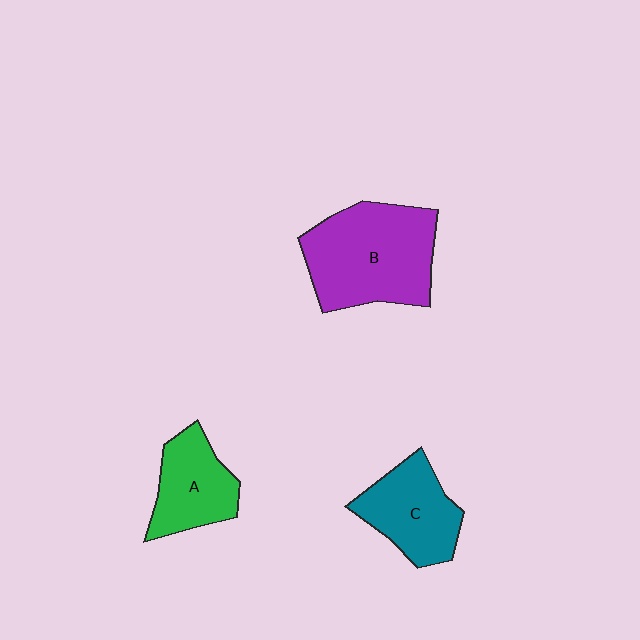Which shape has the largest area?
Shape B (purple).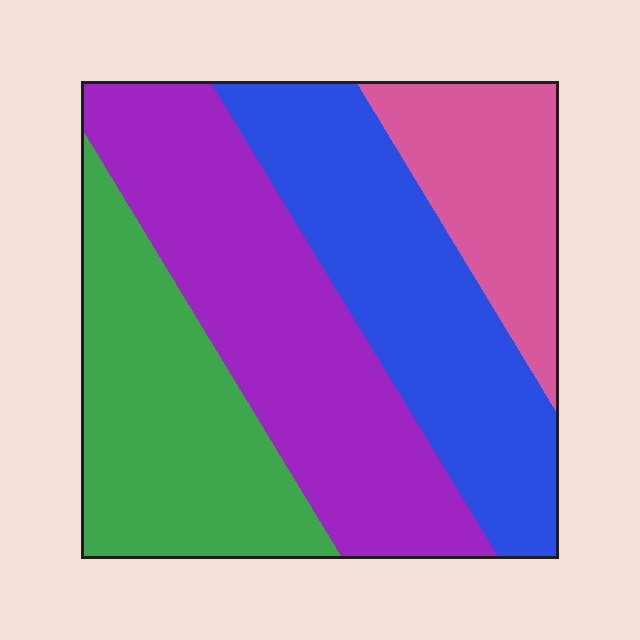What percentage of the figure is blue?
Blue takes up between a quarter and a half of the figure.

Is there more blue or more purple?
Purple.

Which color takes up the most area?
Purple, at roughly 30%.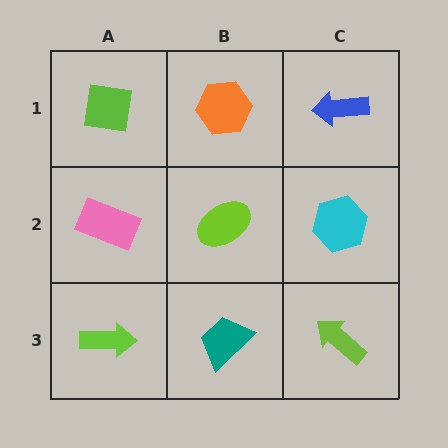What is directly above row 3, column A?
A pink rectangle.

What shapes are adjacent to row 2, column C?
A blue arrow (row 1, column C), a lime arrow (row 3, column C), a lime ellipse (row 2, column B).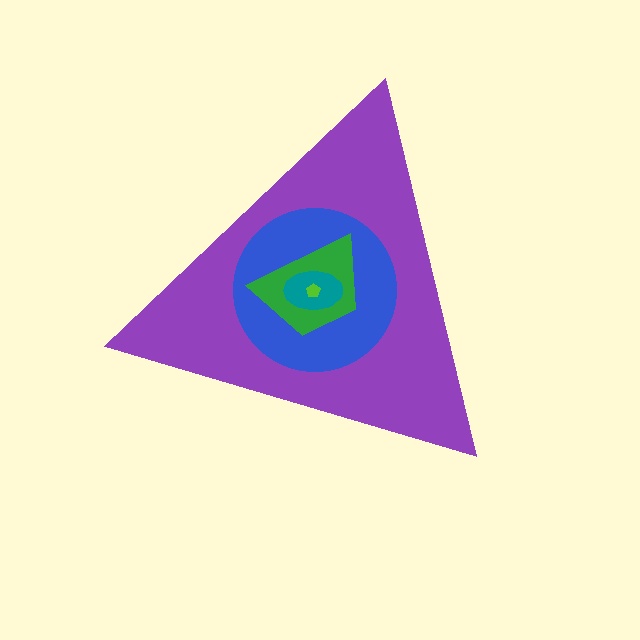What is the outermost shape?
The purple triangle.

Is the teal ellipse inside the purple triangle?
Yes.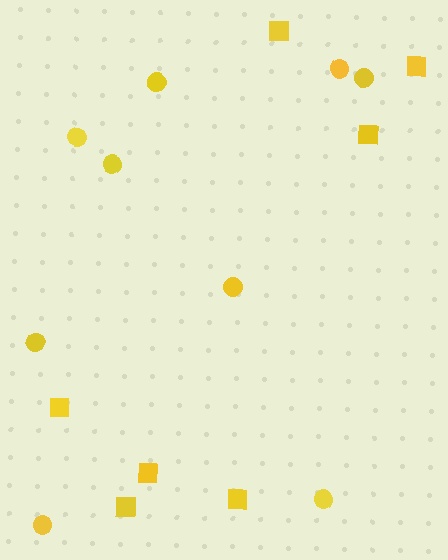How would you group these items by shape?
There are 2 groups: one group of circles (9) and one group of squares (7).